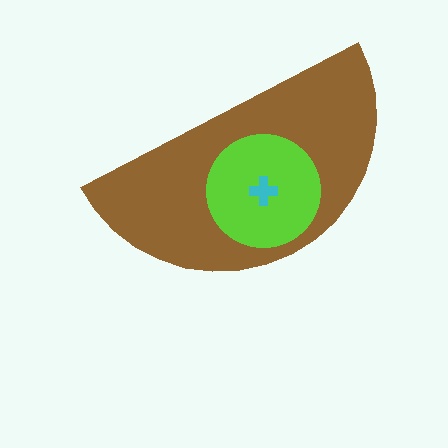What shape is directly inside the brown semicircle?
The lime circle.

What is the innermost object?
The cyan cross.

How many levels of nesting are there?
3.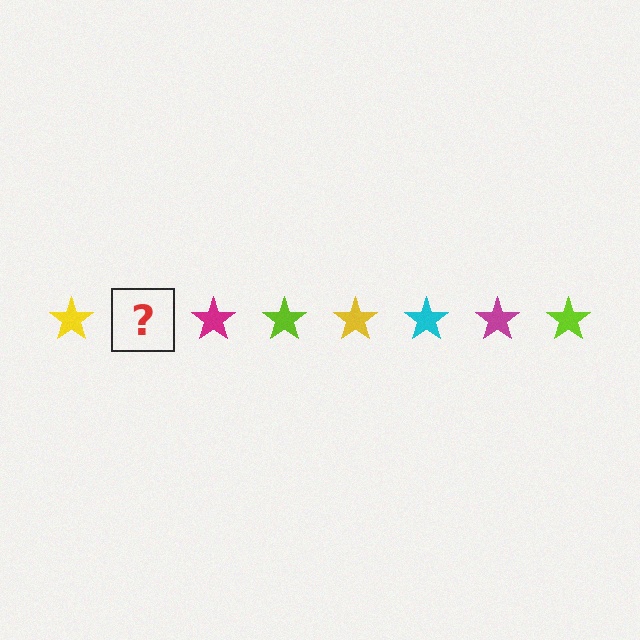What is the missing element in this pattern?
The missing element is a cyan star.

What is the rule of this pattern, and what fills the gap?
The rule is that the pattern cycles through yellow, cyan, magenta, lime stars. The gap should be filled with a cyan star.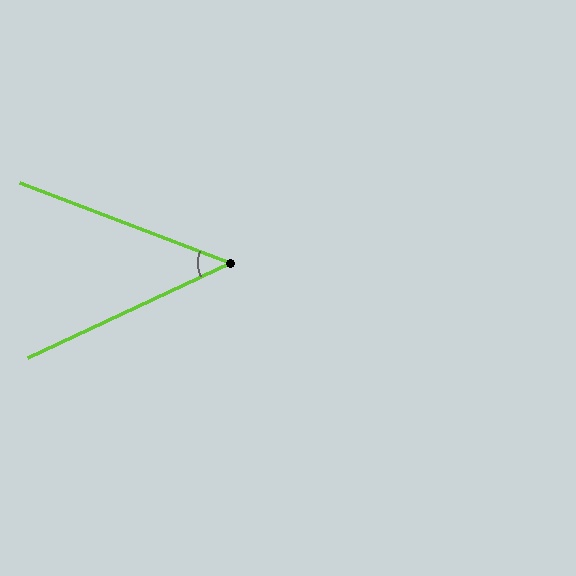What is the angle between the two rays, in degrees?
Approximately 46 degrees.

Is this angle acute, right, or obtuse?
It is acute.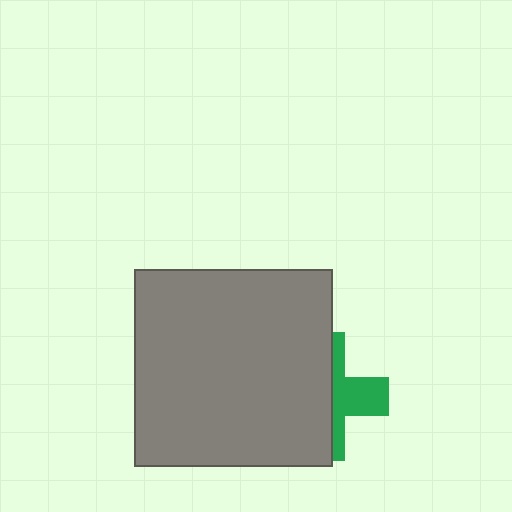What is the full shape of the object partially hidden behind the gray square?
The partially hidden object is a green cross.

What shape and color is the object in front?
The object in front is a gray square.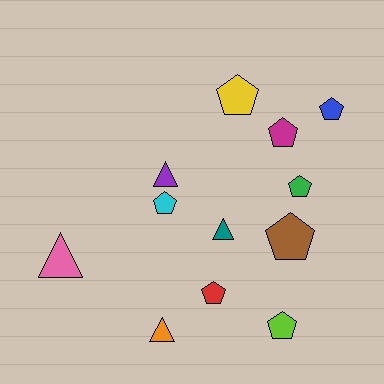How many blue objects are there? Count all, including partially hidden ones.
There is 1 blue object.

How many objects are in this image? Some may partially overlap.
There are 12 objects.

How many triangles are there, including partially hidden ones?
There are 4 triangles.